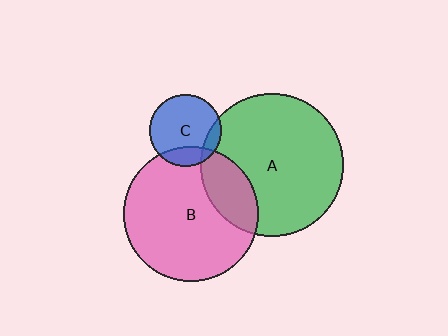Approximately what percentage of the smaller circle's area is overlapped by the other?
Approximately 10%.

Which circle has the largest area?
Circle A (green).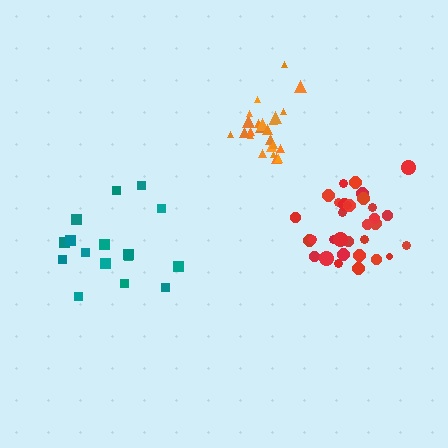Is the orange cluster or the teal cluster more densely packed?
Orange.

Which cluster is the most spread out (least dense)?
Teal.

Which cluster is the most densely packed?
Orange.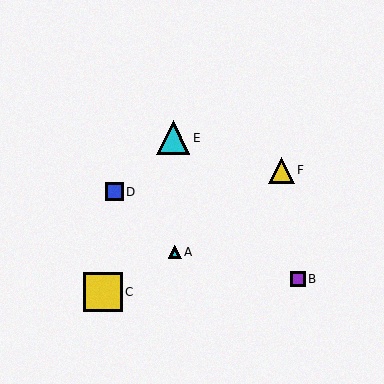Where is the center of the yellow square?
The center of the yellow square is at (103, 292).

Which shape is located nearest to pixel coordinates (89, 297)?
The yellow square (labeled C) at (103, 292) is nearest to that location.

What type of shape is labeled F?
Shape F is a yellow triangle.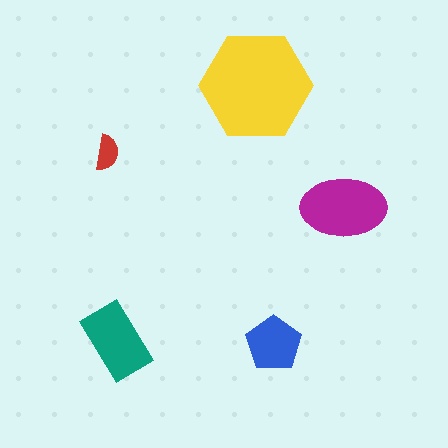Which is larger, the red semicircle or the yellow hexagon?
The yellow hexagon.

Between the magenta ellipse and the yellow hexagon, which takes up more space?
The yellow hexagon.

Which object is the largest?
The yellow hexagon.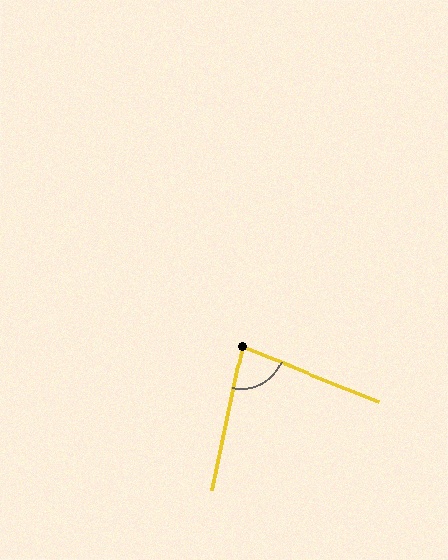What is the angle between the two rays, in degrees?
Approximately 81 degrees.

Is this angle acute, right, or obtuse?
It is acute.